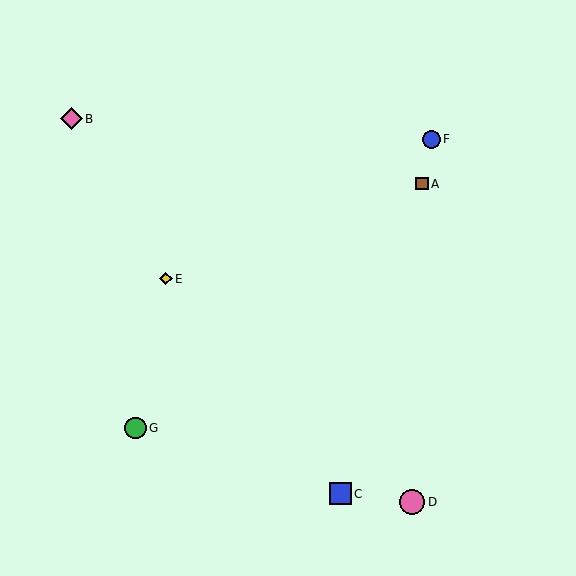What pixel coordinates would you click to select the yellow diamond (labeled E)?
Click at (166, 279) to select the yellow diamond E.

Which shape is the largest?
The pink circle (labeled D) is the largest.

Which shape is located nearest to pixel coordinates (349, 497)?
The blue square (labeled C) at (340, 494) is nearest to that location.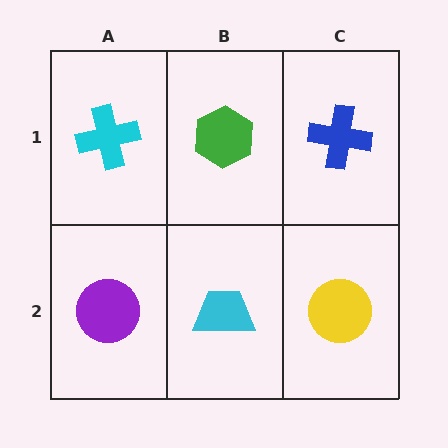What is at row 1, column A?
A cyan cross.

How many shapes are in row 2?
3 shapes.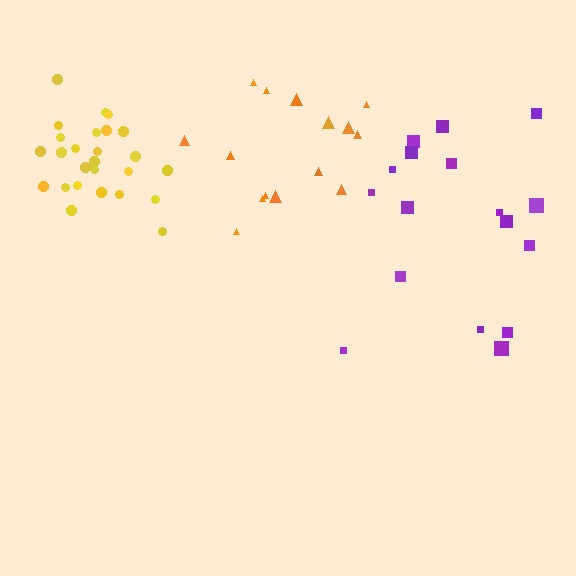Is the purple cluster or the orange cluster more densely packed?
Orange.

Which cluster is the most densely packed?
Yellow.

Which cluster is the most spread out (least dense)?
Purple.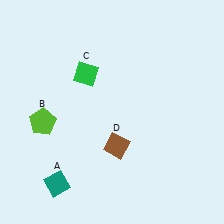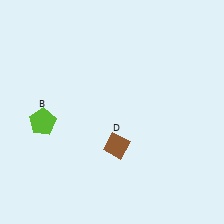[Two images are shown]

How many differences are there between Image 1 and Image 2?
There are 2 differences between the two images.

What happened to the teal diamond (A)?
The teal diamond (A) was removed in Image 2. It was in the bottom-left area of Image 1.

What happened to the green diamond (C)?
The green diamond (C) was removed in Image 2. It was in the top-left area of Image 1.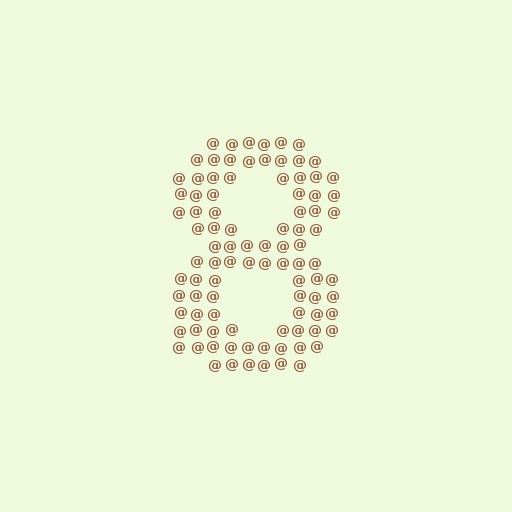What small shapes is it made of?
It is made of small at signs.